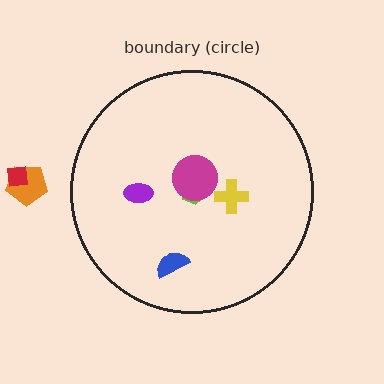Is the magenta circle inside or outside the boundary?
Inside.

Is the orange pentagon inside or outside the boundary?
Outside.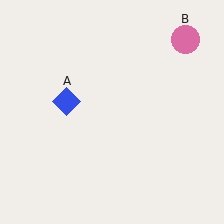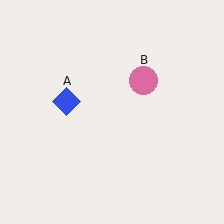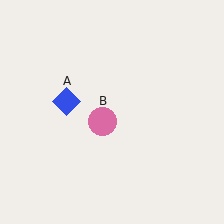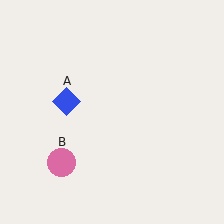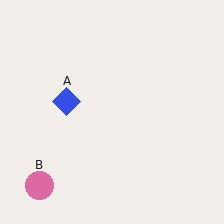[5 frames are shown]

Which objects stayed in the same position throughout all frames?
Blue diamond (object A) remained stationary.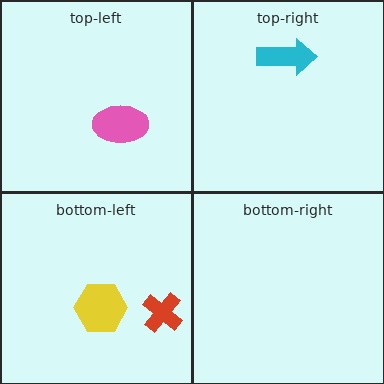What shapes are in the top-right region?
The cyan arrow.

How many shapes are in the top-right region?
1.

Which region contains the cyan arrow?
The top-right region.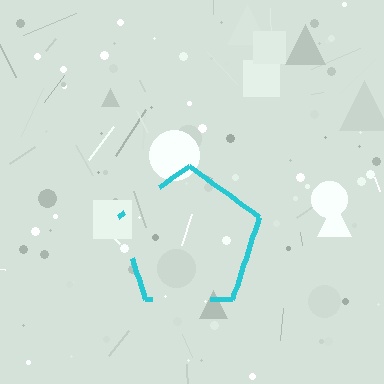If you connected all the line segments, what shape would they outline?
They would outline a pentagon.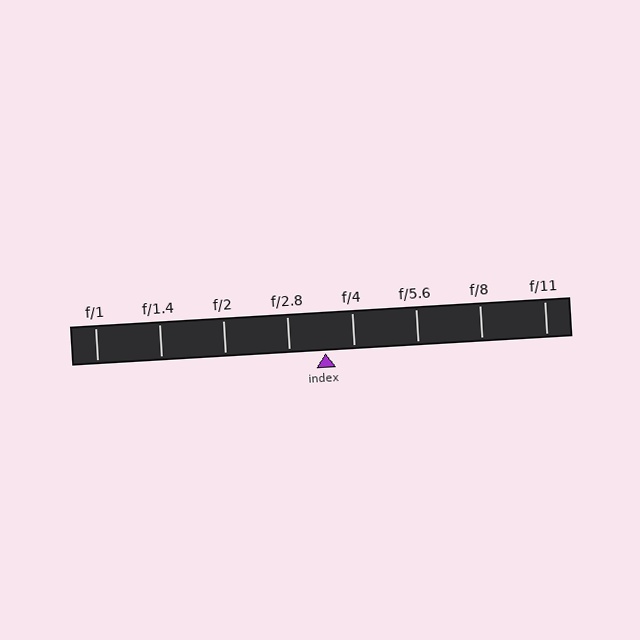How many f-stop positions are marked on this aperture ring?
There are 8 f-stop positions marked.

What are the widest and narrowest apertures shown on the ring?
The widest aperture shown is f/1 and the narrowest is f/11.